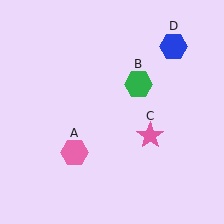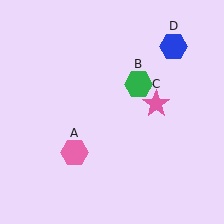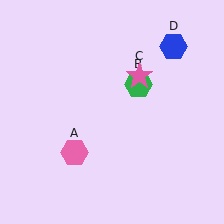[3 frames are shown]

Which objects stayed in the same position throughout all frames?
Pink hexagon (object A) and green hexagon (object B) and blue hexagon (object D) remained stationary.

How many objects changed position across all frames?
1 object changed position: pink star (object C).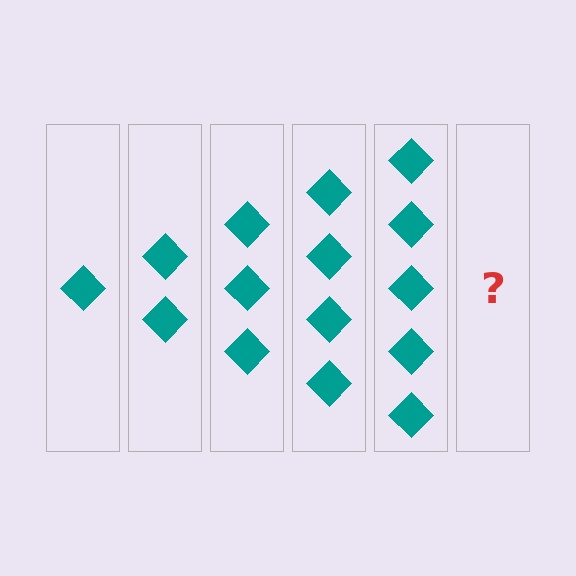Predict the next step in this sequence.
The next step is 6 diamonds.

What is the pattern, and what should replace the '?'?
The pattern is that each step adds one more diamond. The '?' should be 6 diamonds.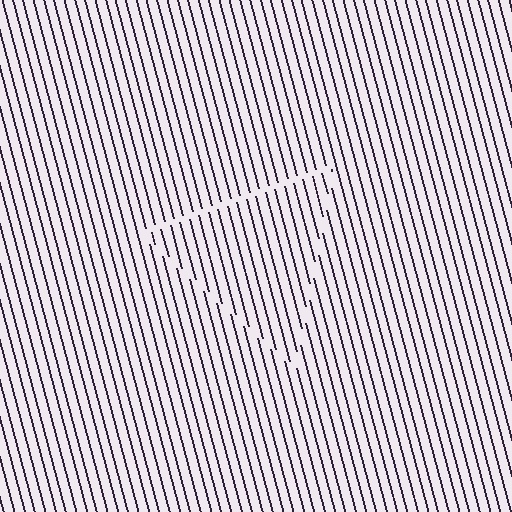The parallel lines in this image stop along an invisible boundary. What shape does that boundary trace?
An illusory triangle. The interior of the shape contains the same grating, shifted by half a period — the contour is defined by the phase discontinuity where line-ends from the inner and outer gratings abut.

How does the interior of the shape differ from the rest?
The interior of the shape contains the same grating, shifted by half a period — the contour is defined by the phase discontinuity where line-ends from the inner and outer gratings abut.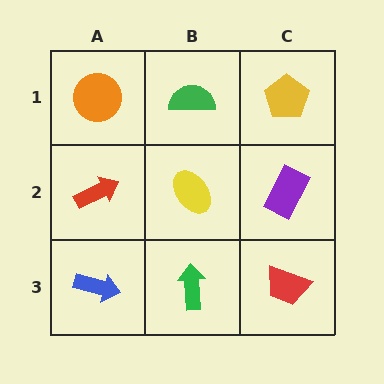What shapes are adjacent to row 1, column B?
A yellow ellipse (row 2, column B), an orange circle (row 1, column A), a yellow pentagon (row 1, column C).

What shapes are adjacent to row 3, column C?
A purple rectangle (row 2, column C), a green arrow (row 3, column B).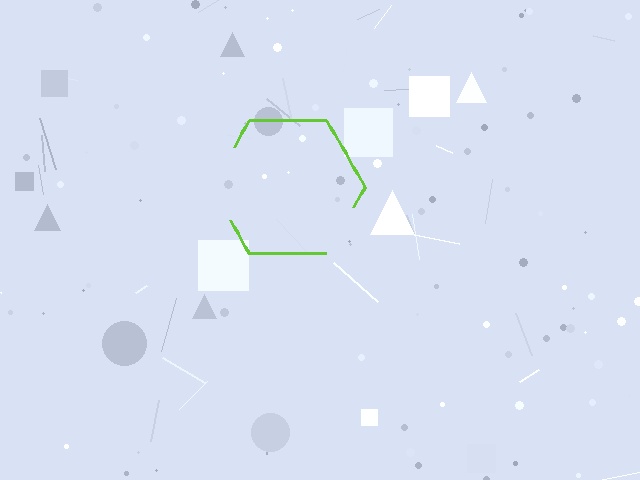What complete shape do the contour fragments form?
The contour fragments form a hexagon.